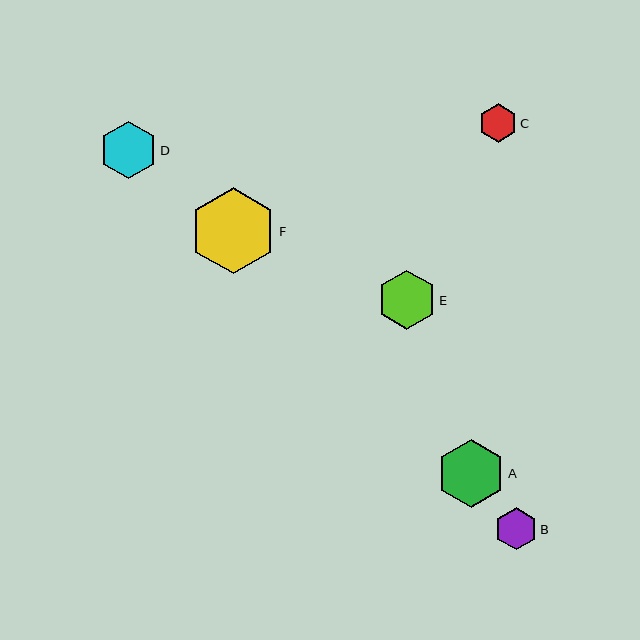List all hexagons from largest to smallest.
From largest to smallest: F, A, E, D, B, C.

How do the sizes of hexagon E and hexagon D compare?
Hexagon E and hexagon D are approximately the same size.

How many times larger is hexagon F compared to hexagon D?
Hexagon F is approximately 1.5 times the size of hexagon D.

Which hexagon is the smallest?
Hexagon C is the smallest with a size of approximately 39 pixels.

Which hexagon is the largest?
Hexagon F is the largest with a size of approximately 86 pixels.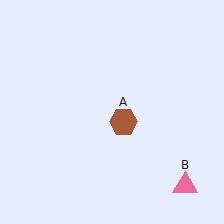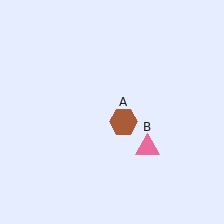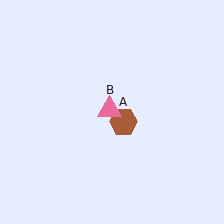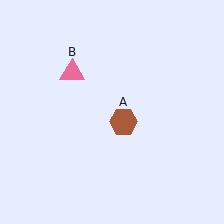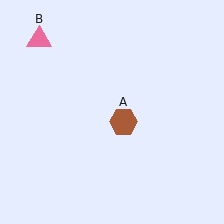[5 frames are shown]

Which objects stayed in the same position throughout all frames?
Brown hexagon (object A) remained stationary.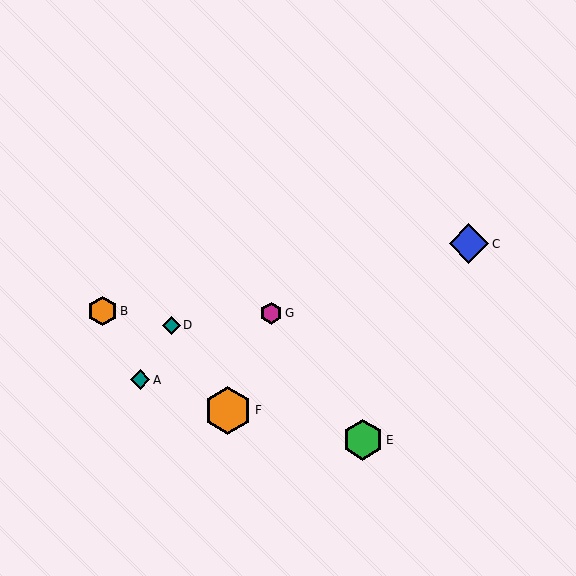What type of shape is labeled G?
Shape G is a magenta hexagon.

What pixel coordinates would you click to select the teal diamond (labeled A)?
Click at (140, 380) to select the teal diamond A.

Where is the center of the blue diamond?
The center of the blue diamond is at (469, 244).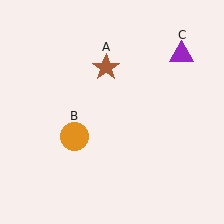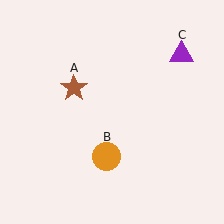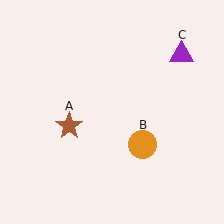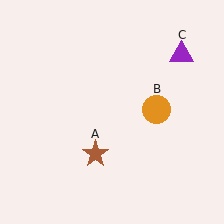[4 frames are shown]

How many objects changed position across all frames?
2 objects changed position: brown star (object A), orange circle (object B).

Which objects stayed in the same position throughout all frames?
Purple triangle (object C) remained stationary.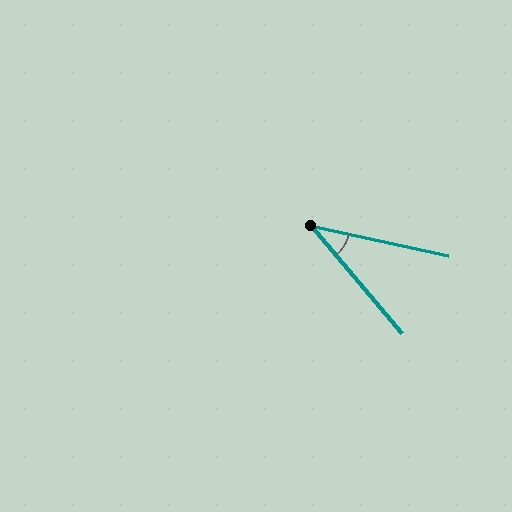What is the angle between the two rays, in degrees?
Approximately 37 degrees.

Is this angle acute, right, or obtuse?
It is acute.